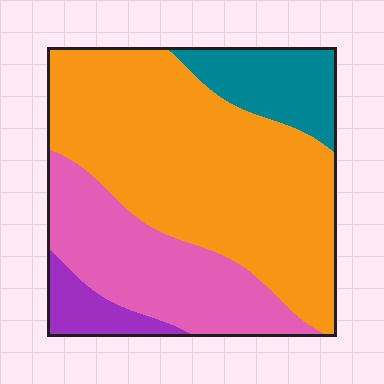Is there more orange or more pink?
Orange.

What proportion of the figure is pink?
Pink takes up about one quarter (1/4) of the figure.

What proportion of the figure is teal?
Teal takes up about one eighth (1/8) of the figure.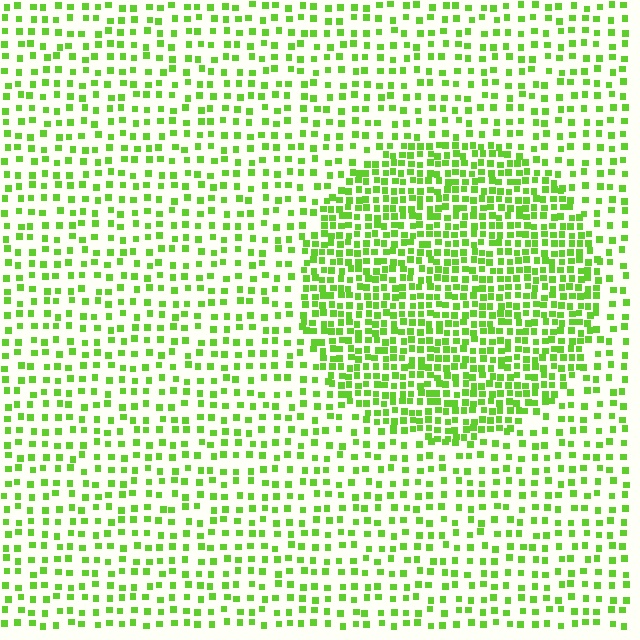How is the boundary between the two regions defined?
The boundary is defined by a change in element density (approximately 2.1x ratio). All elements are the same color, size, and shape.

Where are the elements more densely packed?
The elements are more densely packed inside the circle boundary.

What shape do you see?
I see a circle.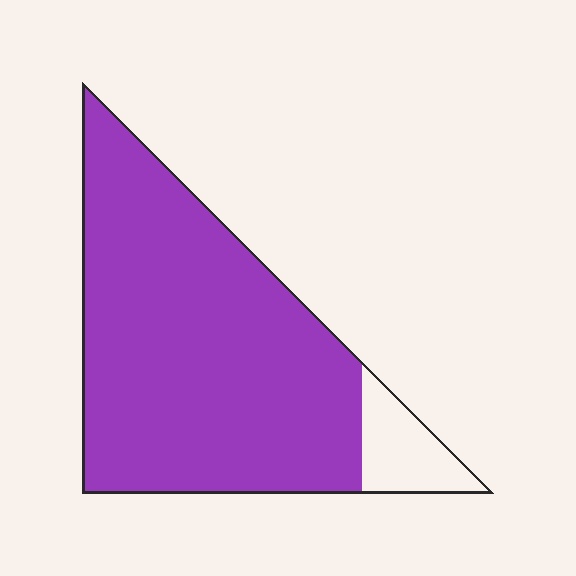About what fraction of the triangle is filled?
About nine tenths (9/10).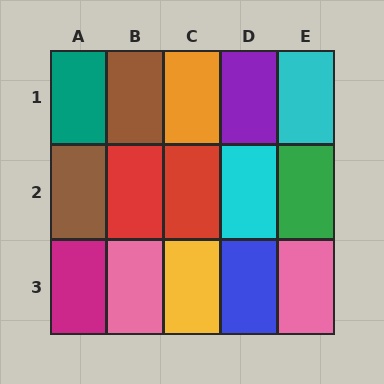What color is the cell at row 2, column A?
Brown.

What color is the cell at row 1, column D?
Purple.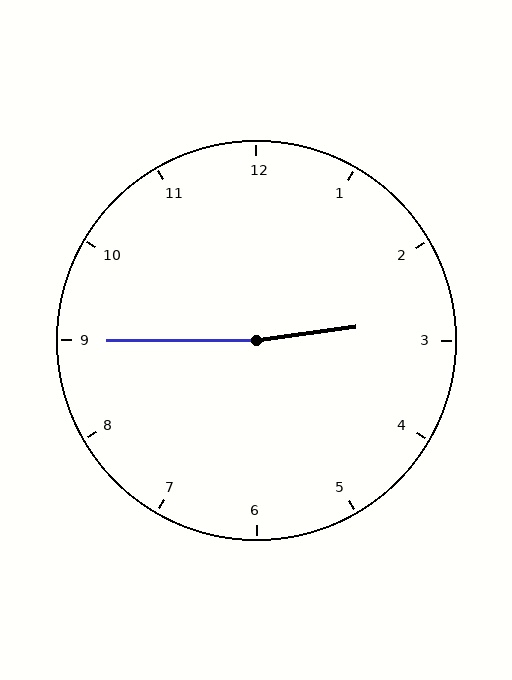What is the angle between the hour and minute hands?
Approximately 172 degrees.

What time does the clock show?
2:45.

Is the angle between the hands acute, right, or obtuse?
It is obtuse.